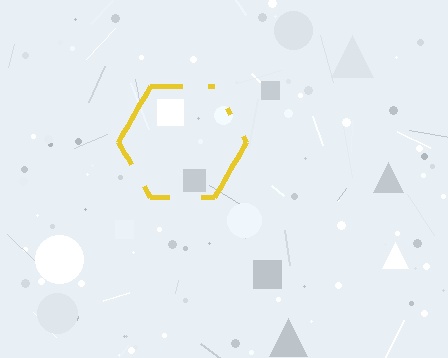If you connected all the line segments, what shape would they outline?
They would outline a hexagon.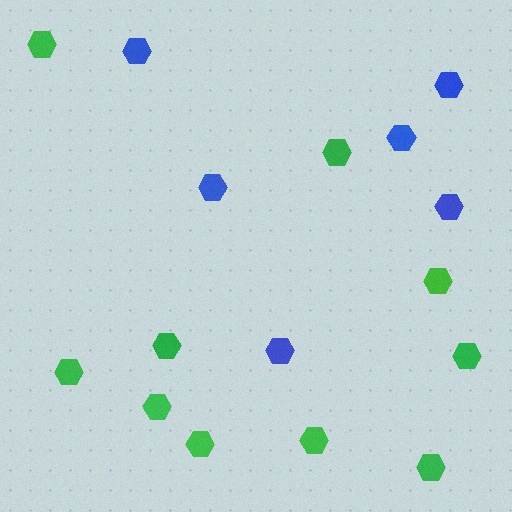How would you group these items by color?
There are 2 groups: one group of blue hexagons (6) and one group of green hexagons (10).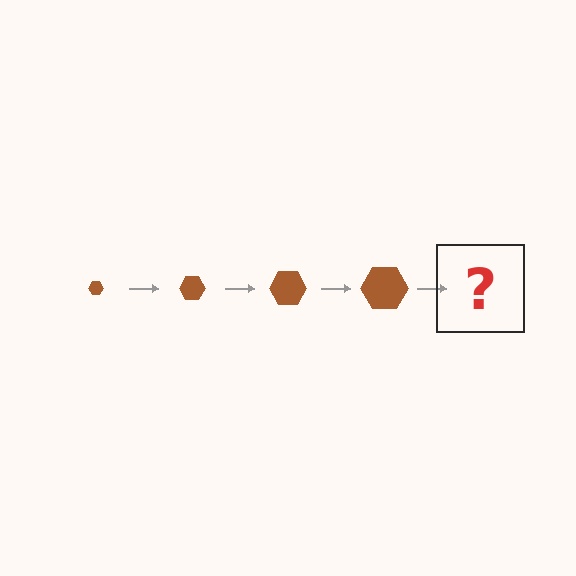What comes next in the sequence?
The next element should be a brown hexagon, larger than the previous one.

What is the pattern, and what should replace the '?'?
The pattern is that the hexagon gets progressively larger each step. The '?' should be a brown hexagon, larger than the previous one.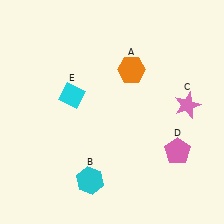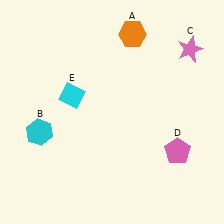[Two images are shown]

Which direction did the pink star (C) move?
The pink star (C) moved up.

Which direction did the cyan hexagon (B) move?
The cyan hexagon (B) moved left.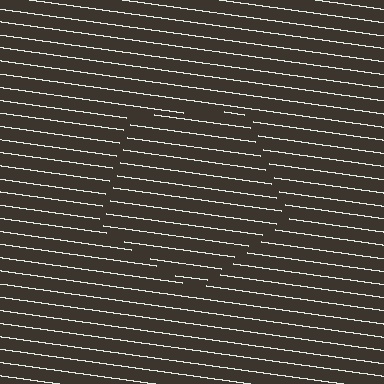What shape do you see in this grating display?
An illusory pentagon. The interior of the shape contains the same grating, shifted by half a period — the contour is defined by the phase discontinuity where line-ends from the inner and outer gratings abut.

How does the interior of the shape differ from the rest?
The interior of the shape contains the same grating, shifted by half a period — the contour is defined by the phase discontinuity where line-ends from the inner and outer gratings abut.